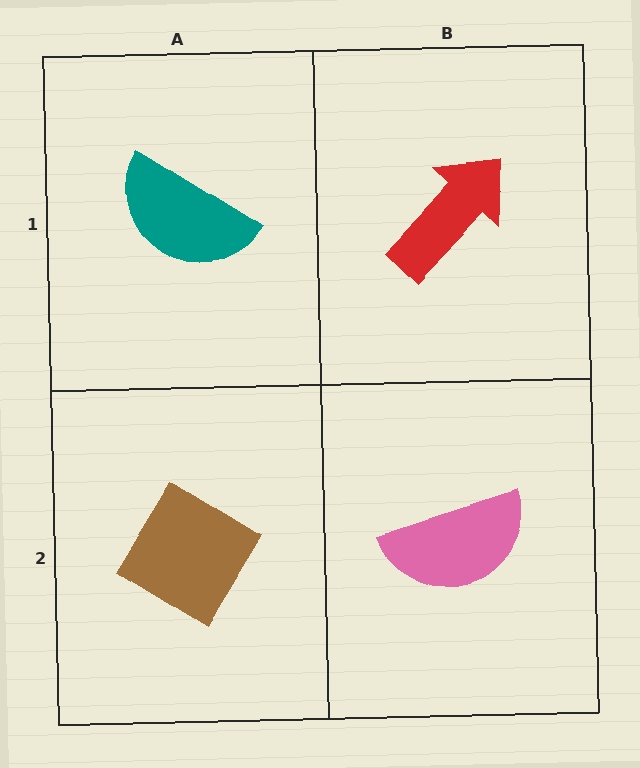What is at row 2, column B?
A pink semicircle.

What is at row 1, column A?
A teal semicircle.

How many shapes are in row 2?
2 shapes.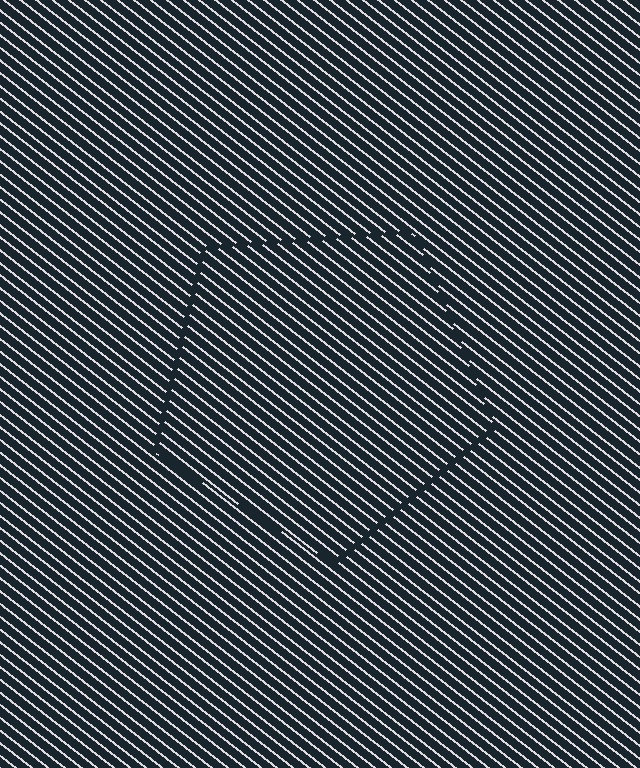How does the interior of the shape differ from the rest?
The interior of the shape contains the same grating, shifted by half a period — the contour is defined by the phase discontinuity where line-ends from the inner and outer gratings abut.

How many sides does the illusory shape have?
5 sides — the line-ends trace a pentagon.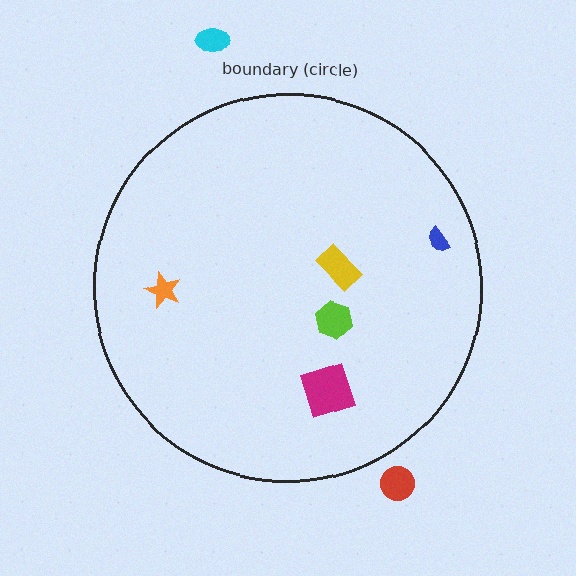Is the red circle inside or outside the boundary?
Outside.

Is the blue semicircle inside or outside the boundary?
Inside.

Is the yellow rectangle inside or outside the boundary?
Inside.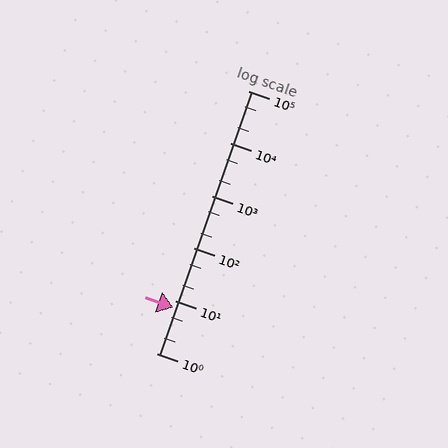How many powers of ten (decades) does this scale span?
The scale spans 5 decades, from 1 to 100000.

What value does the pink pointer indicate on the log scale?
The pointer indicates approximately 7.3.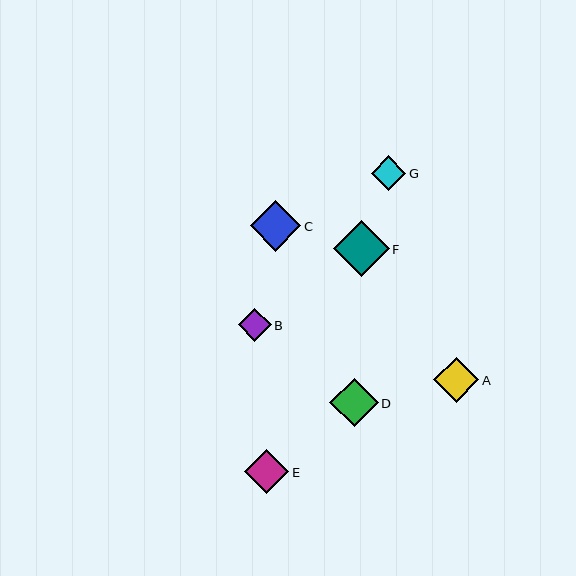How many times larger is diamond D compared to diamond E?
Diamond D is approximately 1.1 times the size of diamond E.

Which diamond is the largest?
Diamond F is the largest with a size of approximately 56 pixels.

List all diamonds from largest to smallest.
From largest to smallest: F, C, D, A, E, G, B.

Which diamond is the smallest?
Diamond B is the smallest with a size of approximately 33 pixels.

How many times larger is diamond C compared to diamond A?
Diamond C is approximately 1.1 times the size of diamond A.